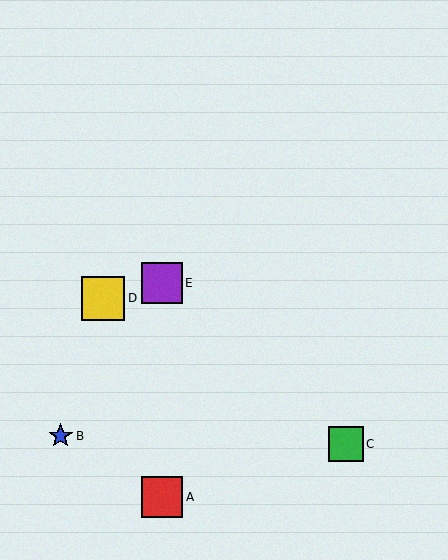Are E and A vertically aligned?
Yes, both are at x≈162.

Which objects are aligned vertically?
Objects A, E are aligned vertically.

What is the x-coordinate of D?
Object D is at x≈103.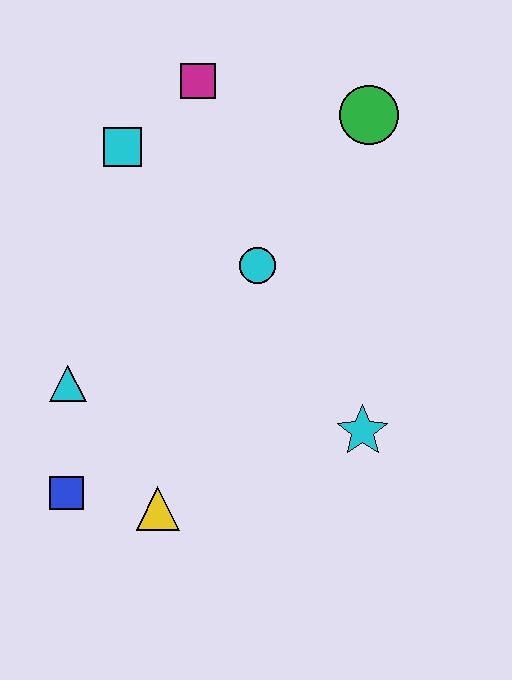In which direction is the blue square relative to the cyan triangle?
The blue square is below the cyan triangle.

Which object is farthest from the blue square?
The green circle is farthest from the blue square.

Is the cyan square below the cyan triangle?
No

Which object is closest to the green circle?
The magenta square is closest to the green circle.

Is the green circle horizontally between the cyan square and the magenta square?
No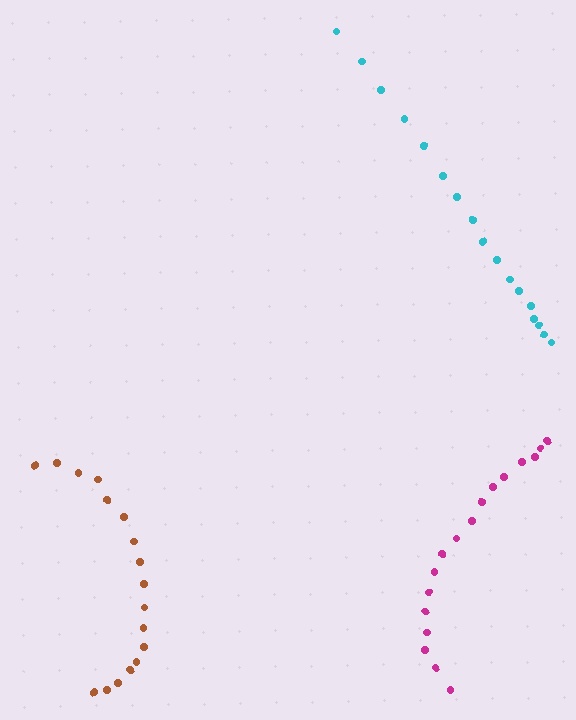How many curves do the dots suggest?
There are 3 distinct paths.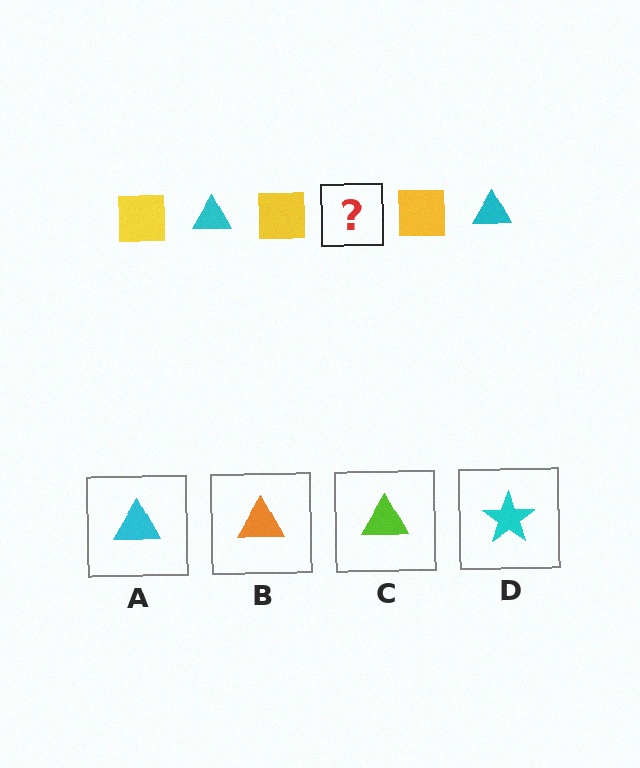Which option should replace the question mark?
Option A.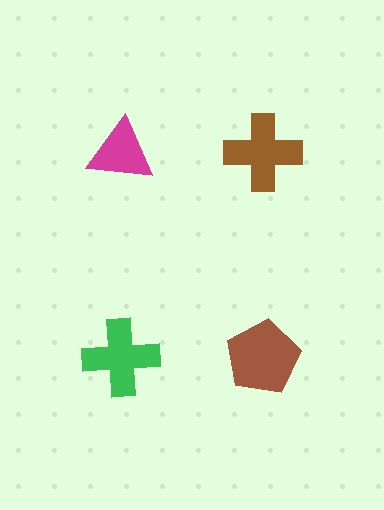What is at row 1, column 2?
A brown cross.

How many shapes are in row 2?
2 shapes.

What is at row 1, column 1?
A magenta triangle.